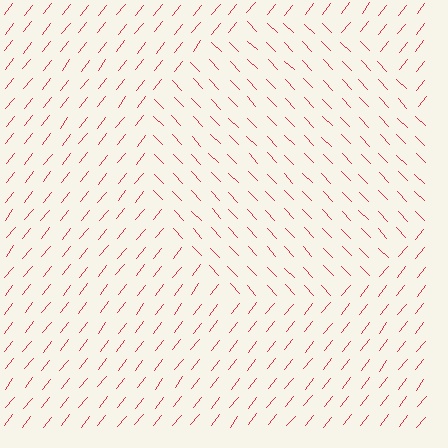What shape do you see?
I see a circle.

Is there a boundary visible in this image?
Yes, there is a texture boundary formed by a change in line orientation.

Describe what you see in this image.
The image is filled with small red line segments. A circle region in the image has lines oriented differently from the surrounding lines, creating a visible texture boundary.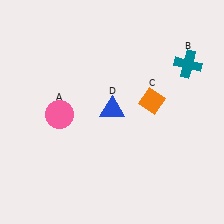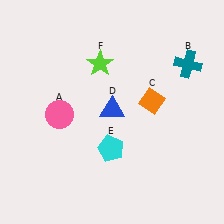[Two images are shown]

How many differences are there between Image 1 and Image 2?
There are 2 differences between the two images.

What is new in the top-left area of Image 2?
A lime star (F) was added in the top-left area of Image 2.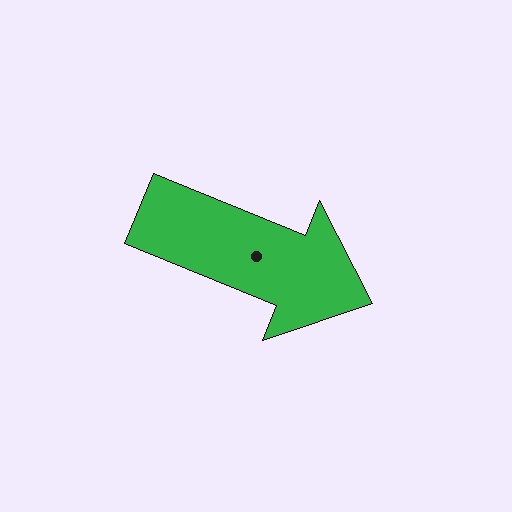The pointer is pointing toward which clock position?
Roughly 4 o'clock.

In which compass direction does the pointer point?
East.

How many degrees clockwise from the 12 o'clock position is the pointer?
Approximately 112 degrees.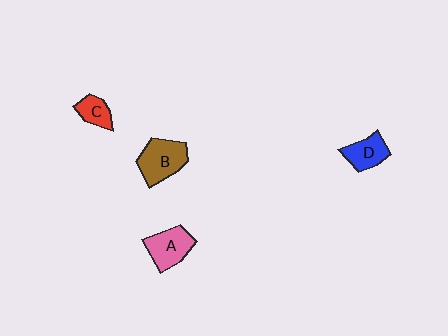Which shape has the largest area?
Shape B (brown).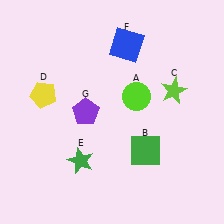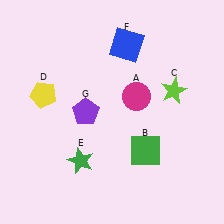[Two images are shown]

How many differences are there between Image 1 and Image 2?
There is 1 difference between the two images.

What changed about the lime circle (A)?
In Image 1, A is lime. In Image 2, it changed to magenta.